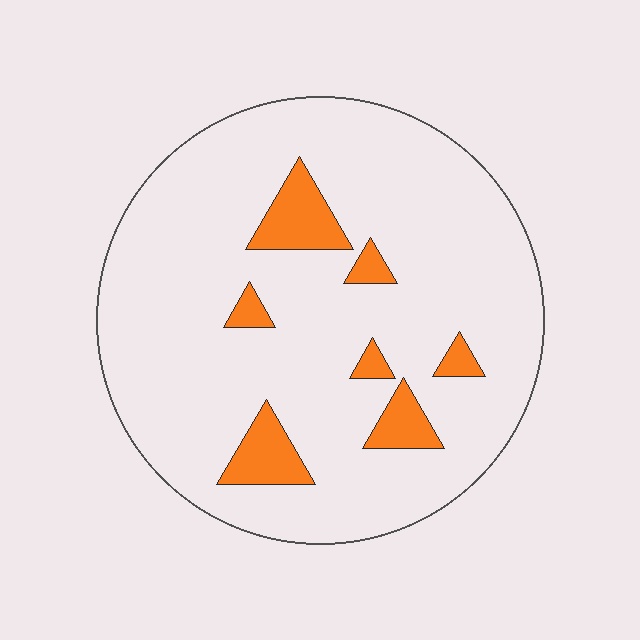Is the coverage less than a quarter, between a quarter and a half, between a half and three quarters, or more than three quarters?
Less than a quarter.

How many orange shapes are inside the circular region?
7.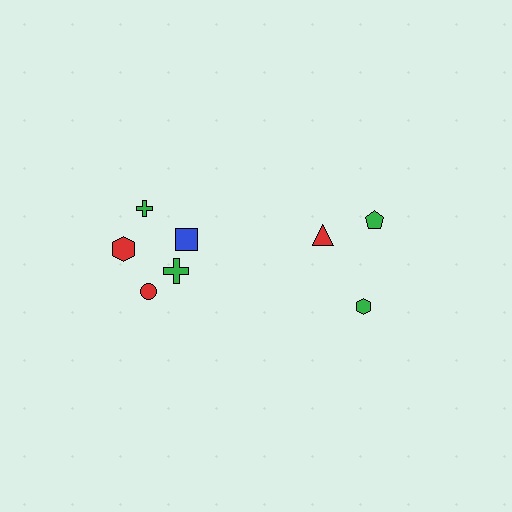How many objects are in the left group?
There are 5 objects.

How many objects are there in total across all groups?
There are 8 objects.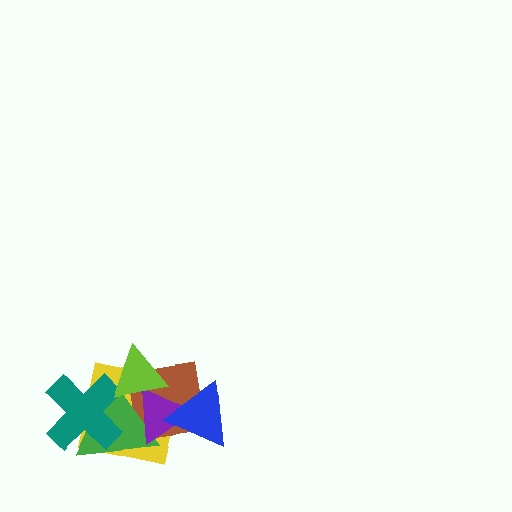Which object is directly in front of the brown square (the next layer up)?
The green triangle is directly in front of the brown square.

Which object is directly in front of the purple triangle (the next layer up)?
The lime triangle is directly in front of the purple triangle.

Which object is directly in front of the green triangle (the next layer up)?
The teal cross is directly in front of the green triangle.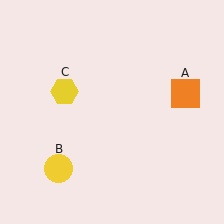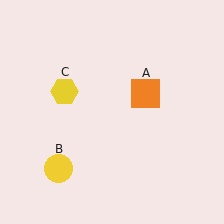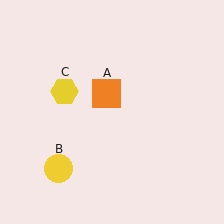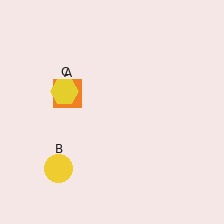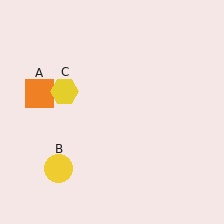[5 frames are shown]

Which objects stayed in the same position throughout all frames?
Yellow circle (object B) and yellow hexagon (object C) remained stationary.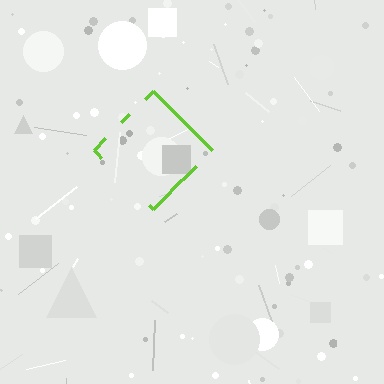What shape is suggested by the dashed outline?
The dashed outline suggests a diamond.